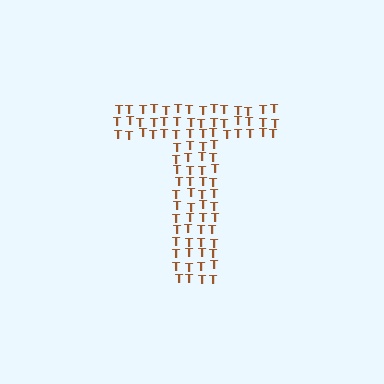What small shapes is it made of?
It is made of small letter T's.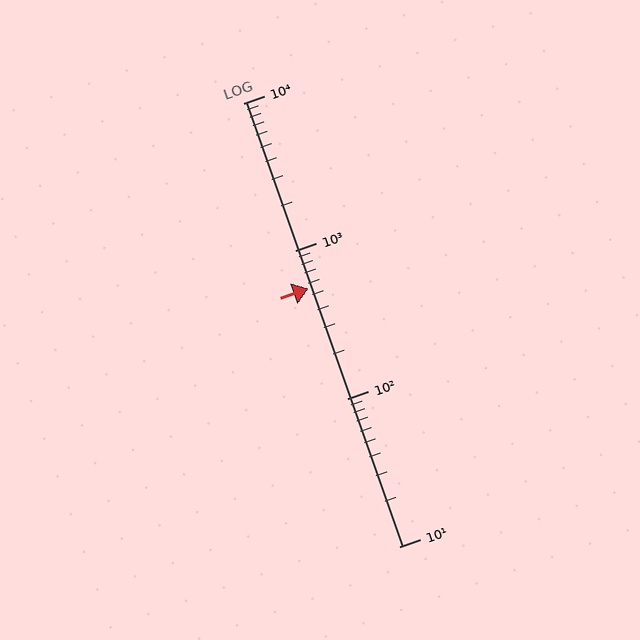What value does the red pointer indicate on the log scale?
The pointer indicates approximately 560.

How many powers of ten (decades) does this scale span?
The scale spans 3 decades, from 10 to 10000.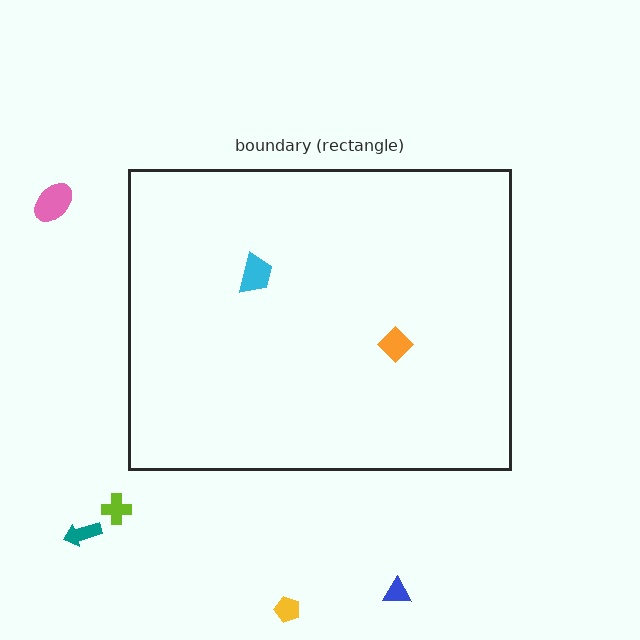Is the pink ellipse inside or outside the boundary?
Outside.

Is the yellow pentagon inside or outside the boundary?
Outside.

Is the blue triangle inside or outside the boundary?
Outside.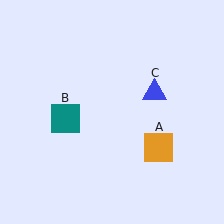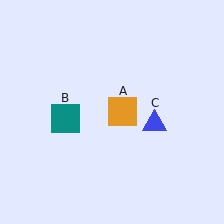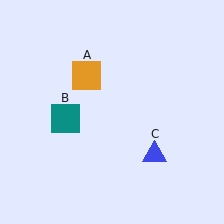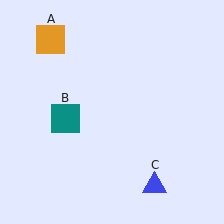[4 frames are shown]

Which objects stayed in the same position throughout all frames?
Teal square (object B) remained stationary.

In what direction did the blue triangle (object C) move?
The blue triangle (object C) moved down.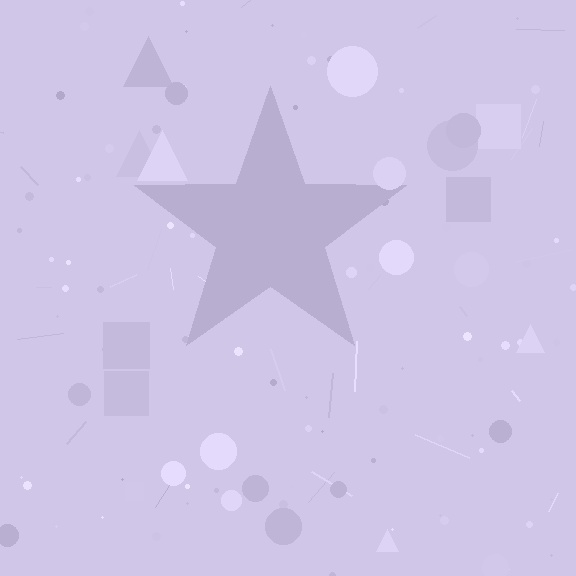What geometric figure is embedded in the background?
A star is embedded in the background.